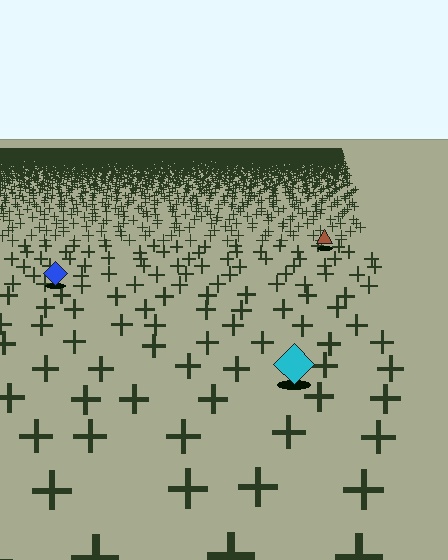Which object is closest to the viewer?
The cyan diamond is closest. The texture marks near it are larger and more spread out.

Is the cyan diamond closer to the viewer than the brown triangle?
Yes. The cyan diamond is closer — you can tell from the texture gradient: the ground texture is coarser near it.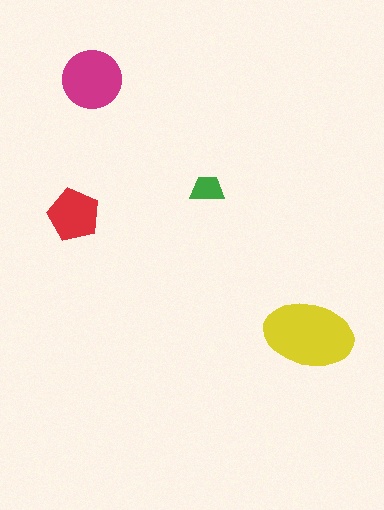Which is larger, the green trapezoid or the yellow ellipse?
The yellow ellipse.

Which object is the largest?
The yellow ellipse.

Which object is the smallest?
The green trapezoid.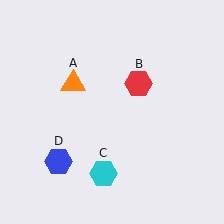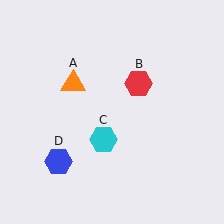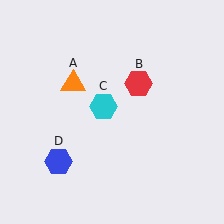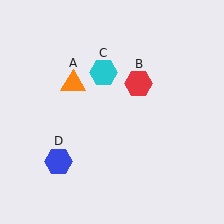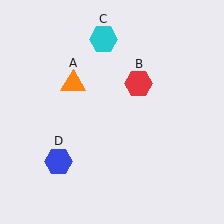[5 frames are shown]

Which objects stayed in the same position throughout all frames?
Orange triangle (object A) and red hexagon (object B) and blue hexagon (object D) remained stationary.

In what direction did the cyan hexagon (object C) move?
The cyan hexagon (object C) moved up.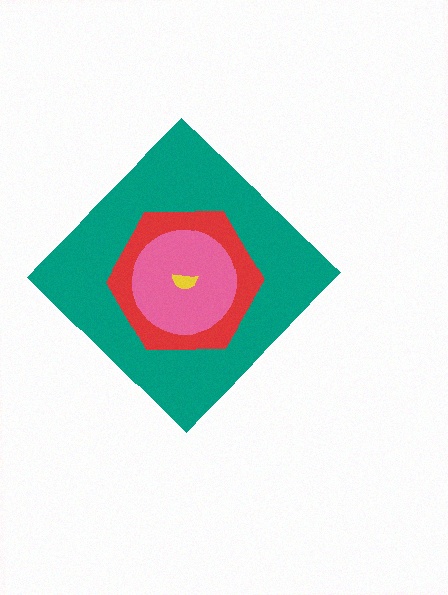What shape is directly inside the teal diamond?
The red hexagon.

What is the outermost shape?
The teal diamond.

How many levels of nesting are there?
4.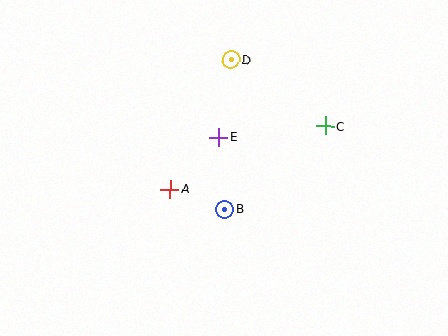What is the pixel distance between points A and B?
The distance between A and B is 58 pixels.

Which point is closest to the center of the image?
Point E at (219, 137) is closest to the center.